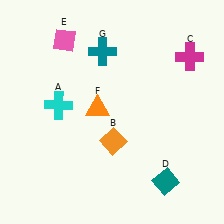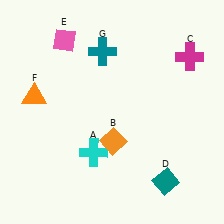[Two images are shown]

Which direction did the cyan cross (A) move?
The cyan cross (A) moved down.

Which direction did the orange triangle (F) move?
The orange triangle (F) moved left.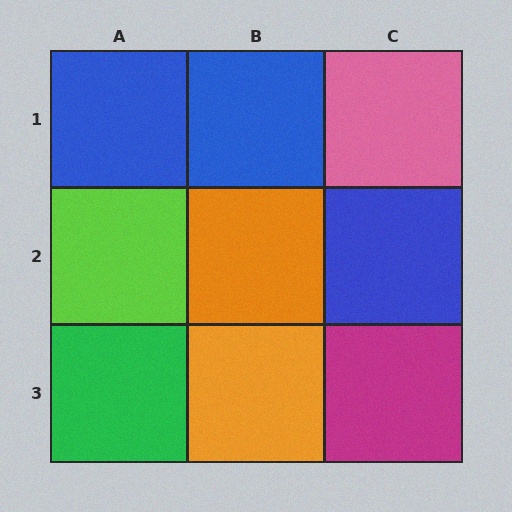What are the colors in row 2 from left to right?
Lime, orange, blue.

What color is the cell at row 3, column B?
Orange.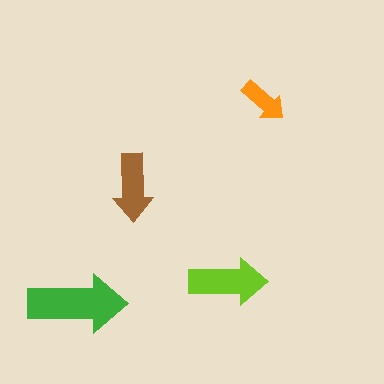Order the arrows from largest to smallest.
the green one, the lime one, the brown one, the orange one.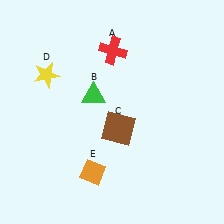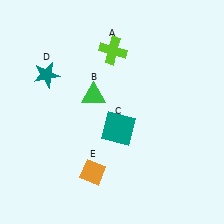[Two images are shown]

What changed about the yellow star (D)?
In Image 1, D is yellow. In Image 2, it changed to teal.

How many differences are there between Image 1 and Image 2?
There are 3 differences between the two images.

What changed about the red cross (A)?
In Image 1, A is red. In Image 2, it changed to lime.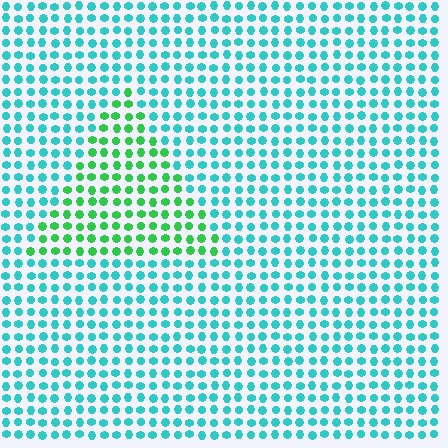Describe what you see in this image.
The image is filled with small cyan elements in a uniform arrangement. A triangle-shaped region is visible where the elements are tinted to a slightly different hue, forming a subtle color boundary.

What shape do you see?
I see a triangle.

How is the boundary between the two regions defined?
The boundary is defined purely by a slight shift in hue (about 48 degrees). Spacing, size, and orientation are identical on both sides.